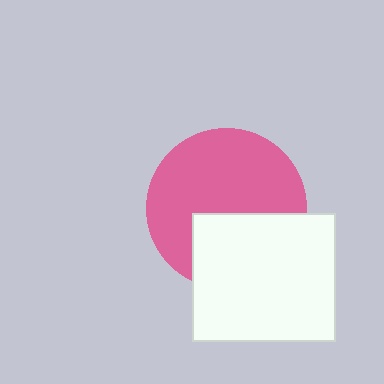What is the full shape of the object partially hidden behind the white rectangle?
The partially hidden object is a pink circle.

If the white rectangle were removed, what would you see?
You would see the complete pink circle.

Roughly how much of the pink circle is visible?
About half of it is visible (roughly 64%).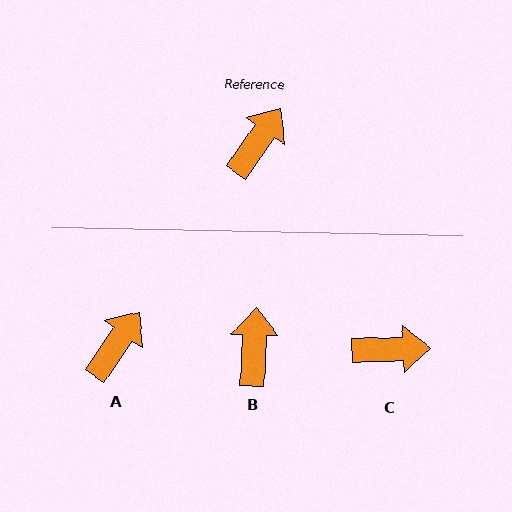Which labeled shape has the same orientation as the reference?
A.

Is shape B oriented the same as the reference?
No, it is off by about 32 degrees.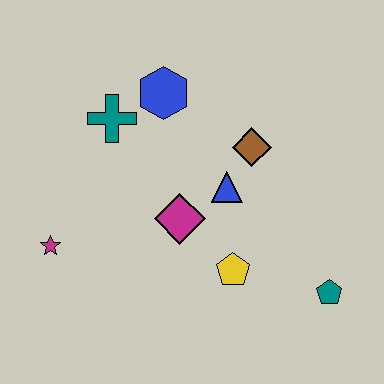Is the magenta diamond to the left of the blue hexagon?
No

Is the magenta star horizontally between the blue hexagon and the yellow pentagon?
No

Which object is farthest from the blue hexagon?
The teal pentagon is farthest from the blue hexagon.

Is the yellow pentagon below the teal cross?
Yes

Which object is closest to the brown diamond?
The blue triangle is closest to the brown diamond.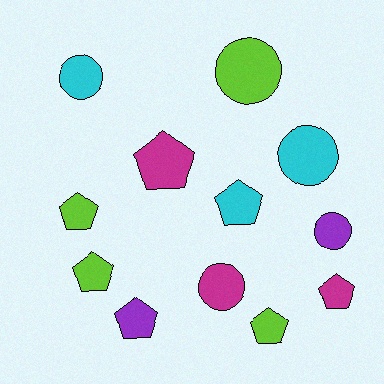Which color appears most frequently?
Lime, with 4 objects.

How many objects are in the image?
There are 12 objects.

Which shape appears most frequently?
Pentagon, with 7 objects.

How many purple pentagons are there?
There is 1 purple pentagon.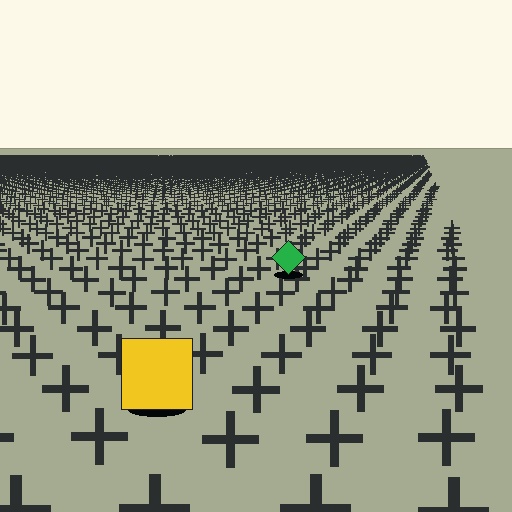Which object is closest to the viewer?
The yellow square is closest. The texture marks near it are larger and more spread out.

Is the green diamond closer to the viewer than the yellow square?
No. The yellow square is closer — you can tell from the texture gradient: the ground texture is coarser near it.